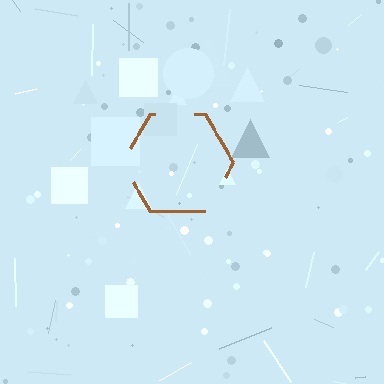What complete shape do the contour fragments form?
The contour fragments form a hexagon.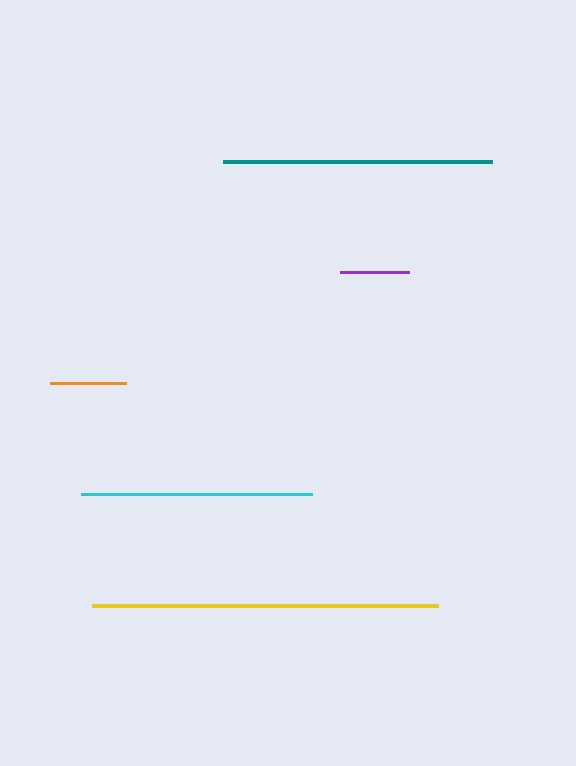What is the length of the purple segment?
The purple segment is approximately 69 pixels long.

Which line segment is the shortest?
The purple line is the shortest at approximately 69 pixels.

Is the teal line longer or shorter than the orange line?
The teal line is longer than the orange line.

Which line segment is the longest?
The yellow line is the longest at approximately 346 pixels.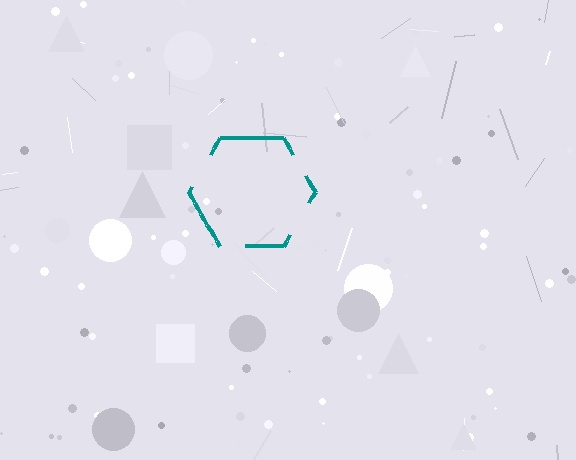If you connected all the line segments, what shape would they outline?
They would outline a hexagon.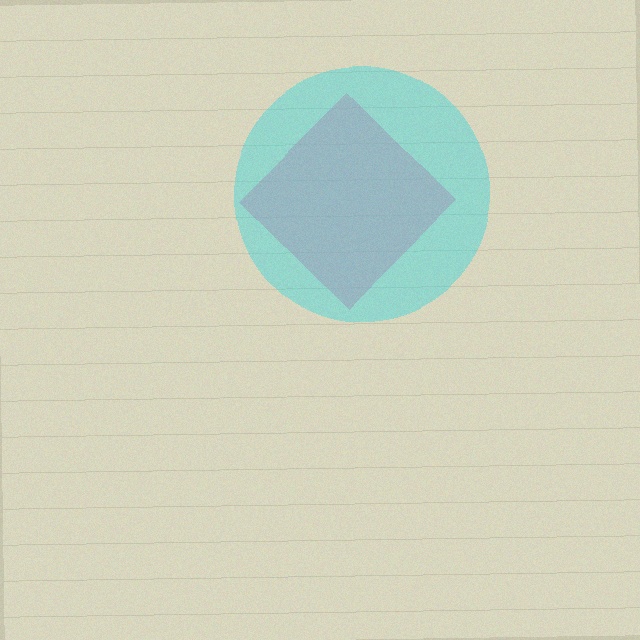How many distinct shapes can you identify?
There are 2 distinct shapes: a pink diamond, a cyan circle.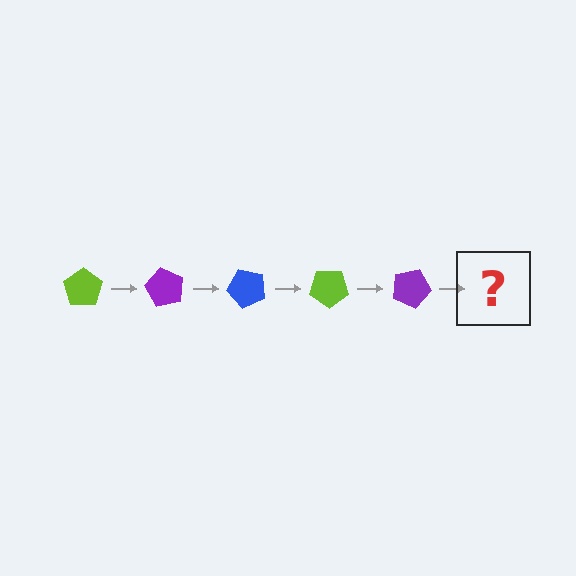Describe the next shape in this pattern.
It should be a blue pentagon, rotated 300 degrees from the start.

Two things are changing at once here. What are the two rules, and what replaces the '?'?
The two rules are that it rotates 60 degrees each step and the color cycles through lime, purple, and blue. The '?' should be a blue pentagon, rotated 300 degrees from the start.